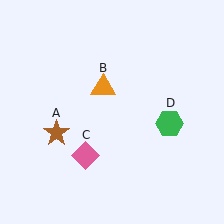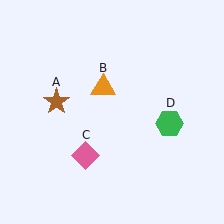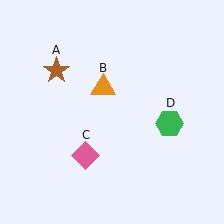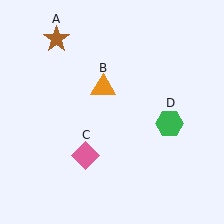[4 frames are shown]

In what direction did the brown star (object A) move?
The brown star (object A) moved up.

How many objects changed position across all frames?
1 object changed position: brown star (object A).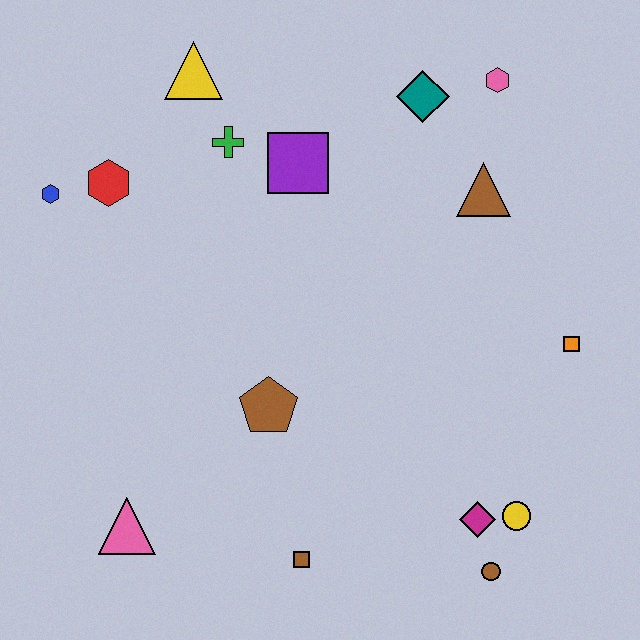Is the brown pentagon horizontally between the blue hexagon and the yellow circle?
Yes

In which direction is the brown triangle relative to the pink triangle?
The brown triangle is to the right of the pink triangle.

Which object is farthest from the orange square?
The blue hexagon is farthest from the orange square.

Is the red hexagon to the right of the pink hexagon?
No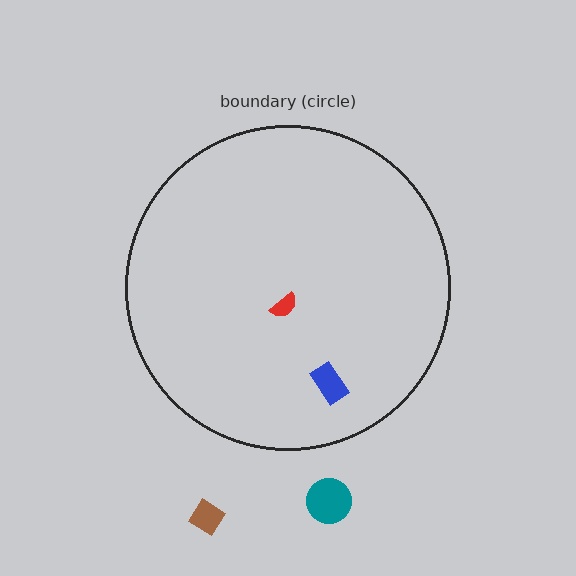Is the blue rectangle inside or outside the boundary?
Inside.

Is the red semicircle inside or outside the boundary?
Inside.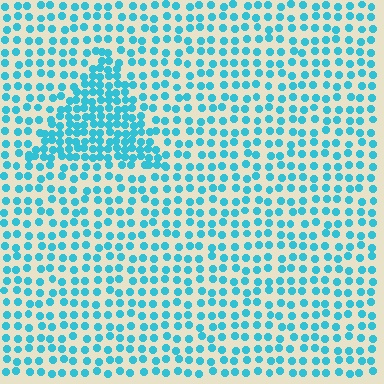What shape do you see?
I see a triangle.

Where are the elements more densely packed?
The elements are more densely packed inside the triangle boundary.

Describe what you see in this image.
The image contains small cyan elements arranged at two different densities. A triangle-shaped region is visible where the elements are more densely packed than the surrounding area.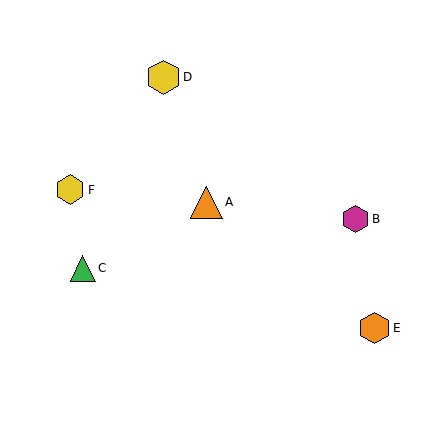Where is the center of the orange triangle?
The center of the orange triangle is at (206, 202).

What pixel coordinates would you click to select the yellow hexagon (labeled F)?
Click at (70, 190) to select the yellow hexagon F.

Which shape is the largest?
The yellow hexagon (labeled D) is the largest.